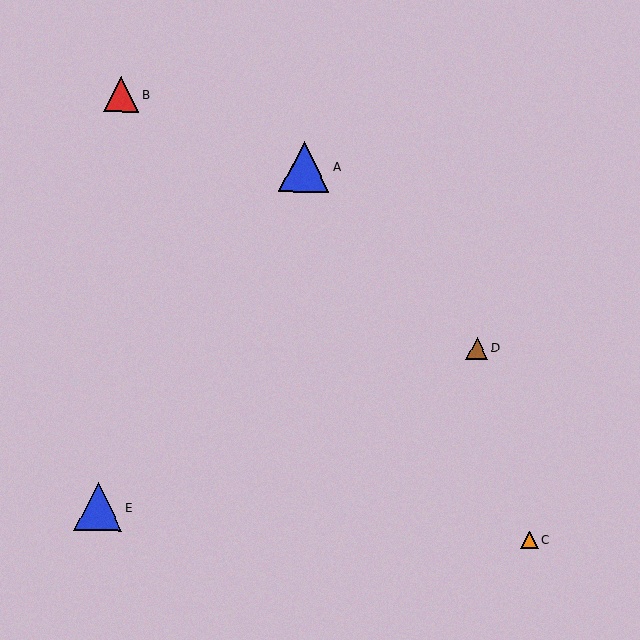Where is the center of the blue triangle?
The center of the blue triangle is at (98, 507).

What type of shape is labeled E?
Shape E is a blue triangle.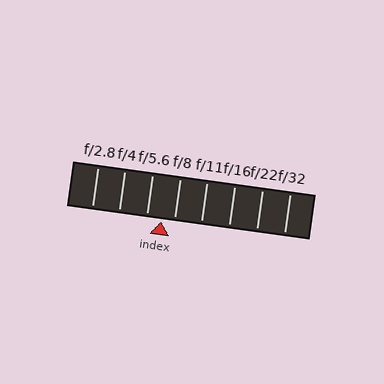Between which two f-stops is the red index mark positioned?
The index mark is between f/5.6 and f/8.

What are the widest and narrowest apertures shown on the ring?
The widest aperture shown is f/2.8 and the narrowest is f/32.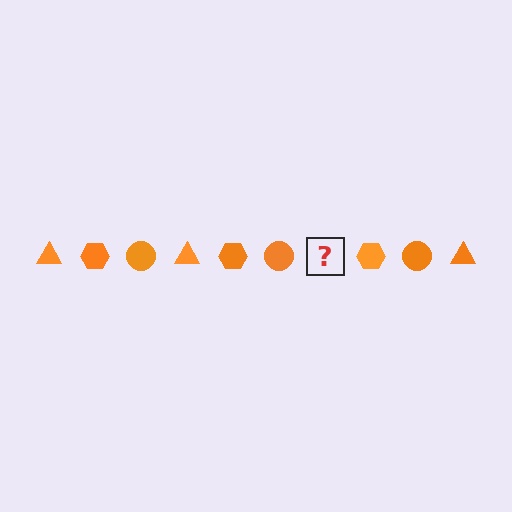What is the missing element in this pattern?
The missing element is an orange triangle.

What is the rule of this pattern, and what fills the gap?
The rule is that the pattern cycles through triangle, hexagon, circle shapes in orange. The gap should be filled with an orange triangle.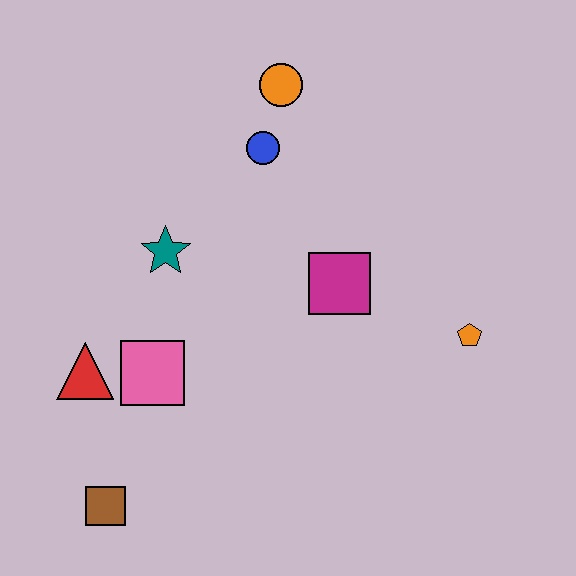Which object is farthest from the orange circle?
The brown square is farthest from the orange circle.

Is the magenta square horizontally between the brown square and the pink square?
No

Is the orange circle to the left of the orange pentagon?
Yes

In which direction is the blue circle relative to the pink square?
The blue circle is above the pink square.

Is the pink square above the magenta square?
No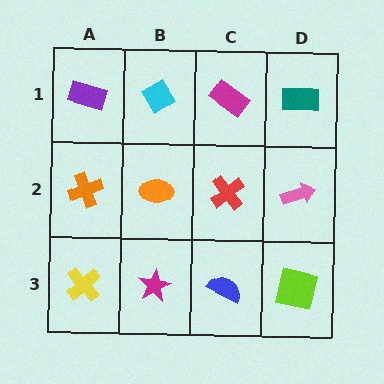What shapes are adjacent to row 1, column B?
An orange ellipse (row 2, column B), a purple rectangle (row 1, column A), a magenta rectangle (row 1, column C).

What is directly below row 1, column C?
A red cross.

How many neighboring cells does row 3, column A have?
2.